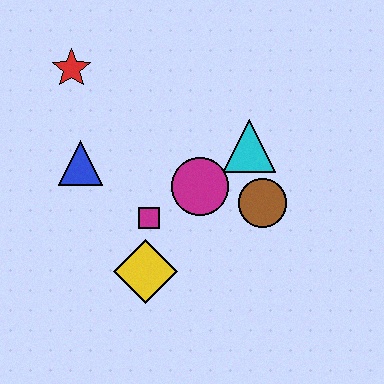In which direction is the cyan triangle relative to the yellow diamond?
The cyan triangle is above the yellow diamond.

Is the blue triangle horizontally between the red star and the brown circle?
Yes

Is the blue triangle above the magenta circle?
Yes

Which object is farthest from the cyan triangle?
The red star is farthest from the cyan triangle.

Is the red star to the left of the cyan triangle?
Yes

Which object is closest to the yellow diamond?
The magenta square is closest to the yellow diamond.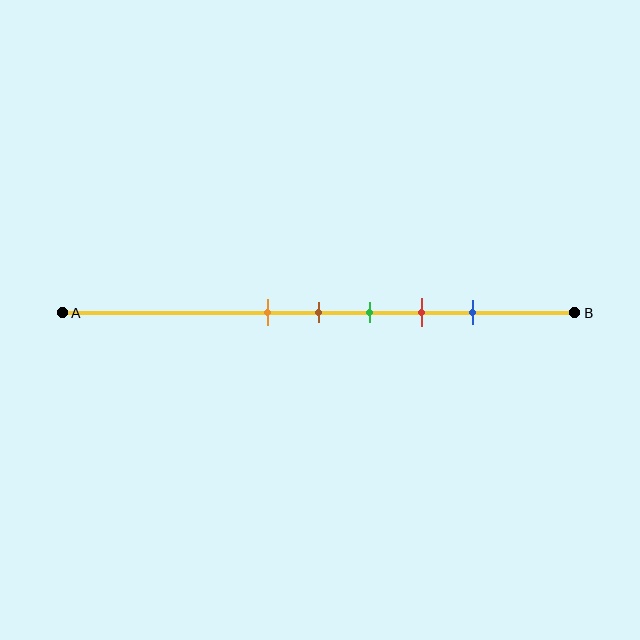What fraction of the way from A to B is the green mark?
The green mark is approximately 60% (0.6) of the way from A to B.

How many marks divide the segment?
There are 5 marks dividing the segment.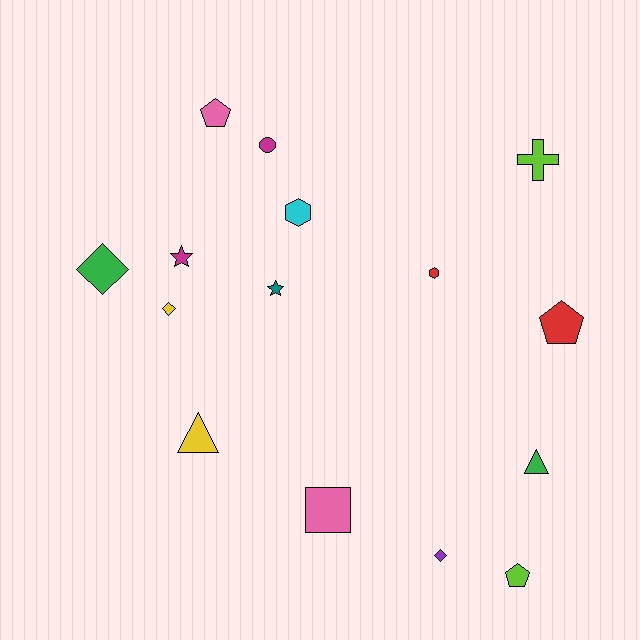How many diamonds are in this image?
There are 3 diamonds.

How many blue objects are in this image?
There are no blue objects.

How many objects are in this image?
There are 15 objects.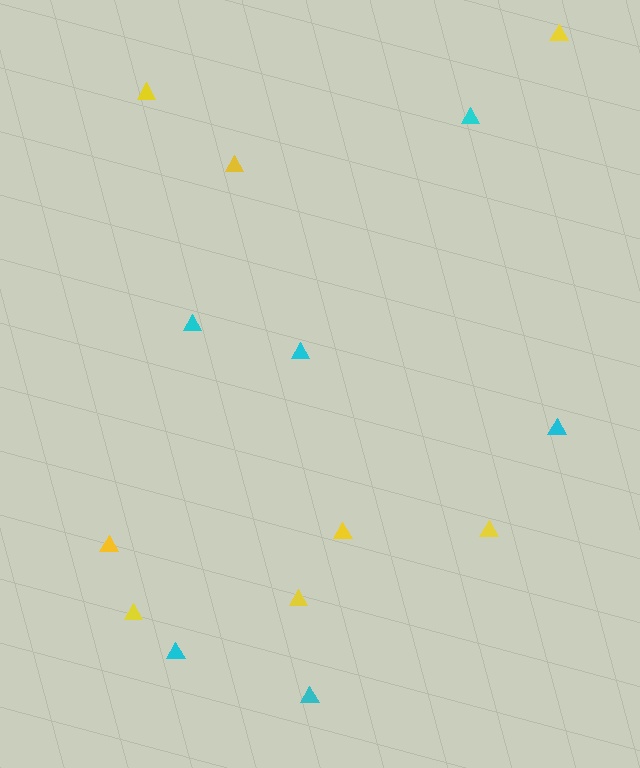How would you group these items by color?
There are 2 groups: one group of cyan triangles (6) and one group of yellow triangles (8).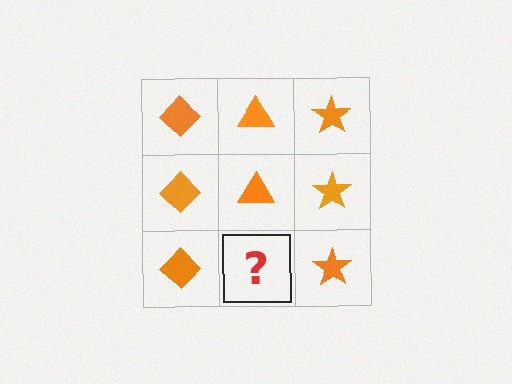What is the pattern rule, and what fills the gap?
The rule is that each column has a consistent shape. The gap should be filled with an orange triangle.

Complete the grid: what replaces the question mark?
The question mark should be replaced with an orange triangle.